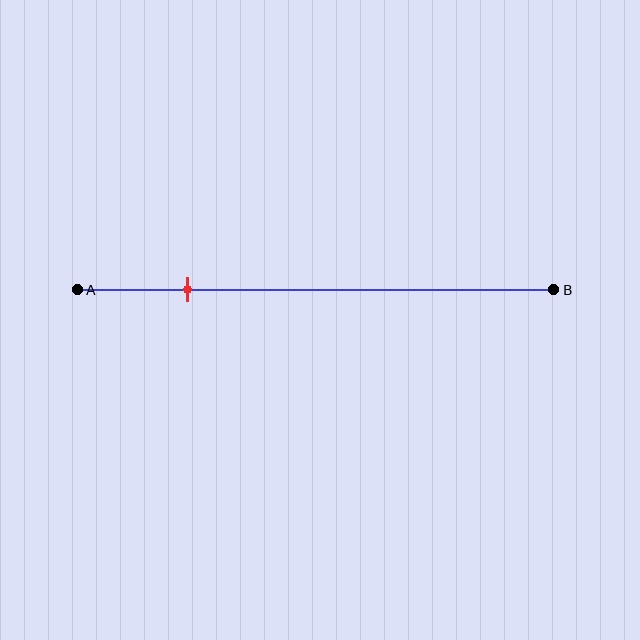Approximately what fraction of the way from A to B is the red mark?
The red mark is approximately 25% of the way from A to B.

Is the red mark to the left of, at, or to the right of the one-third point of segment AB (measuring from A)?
The red mark is to the left of the one-third point of segment AB.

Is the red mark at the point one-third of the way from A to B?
No, the mark is at about 25% from A, not at the 33% one-third point.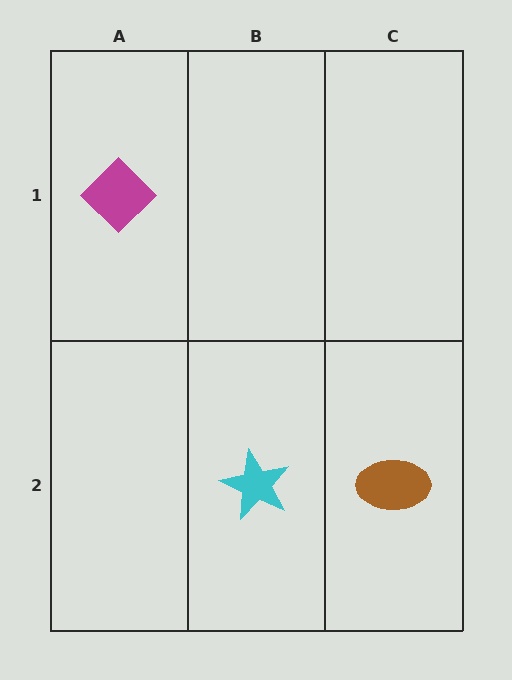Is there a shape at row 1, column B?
No, that cell is empty.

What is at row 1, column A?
A magenta diamond.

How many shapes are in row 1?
1 shape.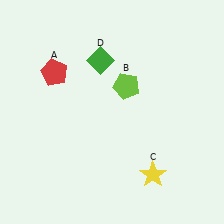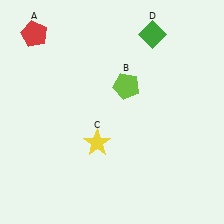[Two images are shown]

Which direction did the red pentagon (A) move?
The red pentagon (A) moved up.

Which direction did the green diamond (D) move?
The green diamond (D) moved right.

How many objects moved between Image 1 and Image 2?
3 objects moved between the two images.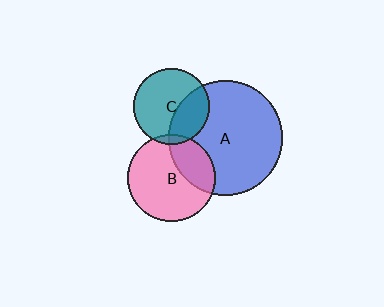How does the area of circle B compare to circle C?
Approximately 1.3 times.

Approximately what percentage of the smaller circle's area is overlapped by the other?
Approximately 35%.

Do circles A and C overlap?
Yes.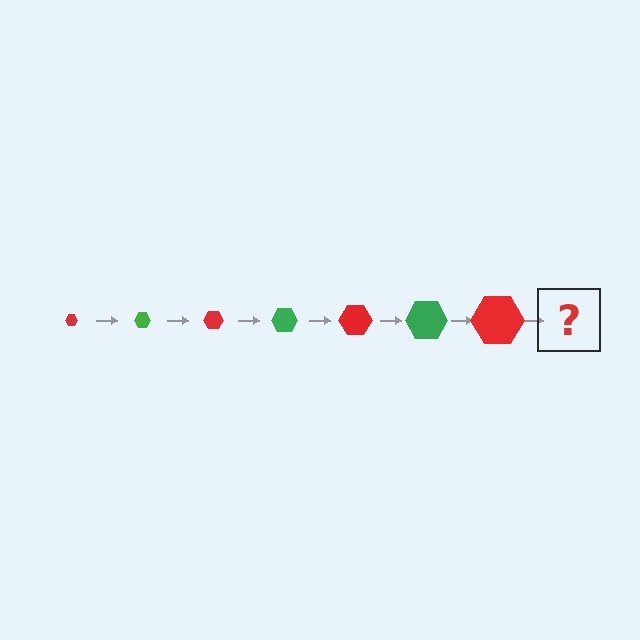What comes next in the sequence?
The next element should be a green hexagon, larger than the previous one.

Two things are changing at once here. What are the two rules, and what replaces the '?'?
The two rules are that the hexagon grows larger each step and the color cycles through red and green. The '?' should be a green hexagon, larger than the previous one.